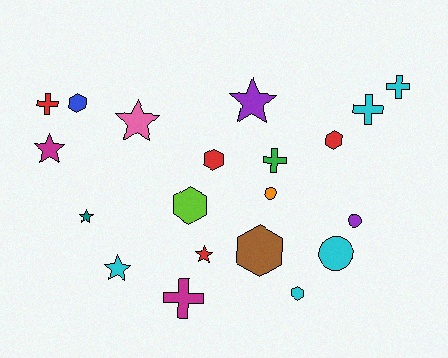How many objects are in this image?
There are 20 objects.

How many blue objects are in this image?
There is 1 blue object.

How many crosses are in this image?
There are 5 crosses.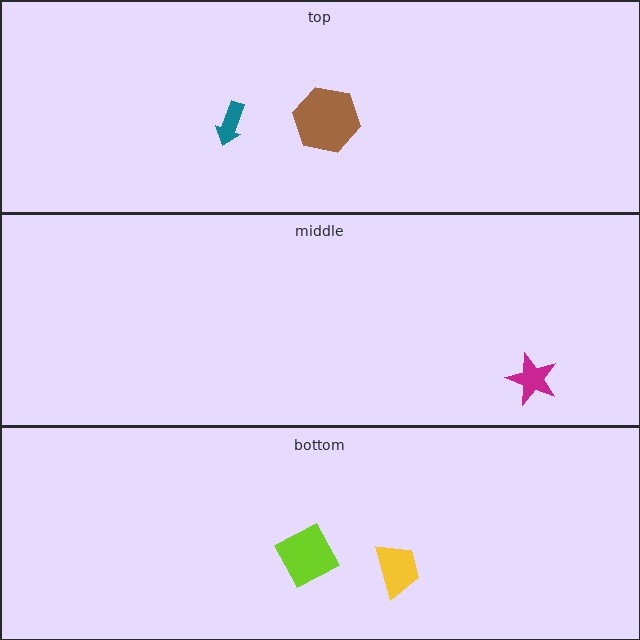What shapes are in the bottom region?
The yellow trapezoid, the lime square.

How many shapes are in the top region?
2.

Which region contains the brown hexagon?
The top region.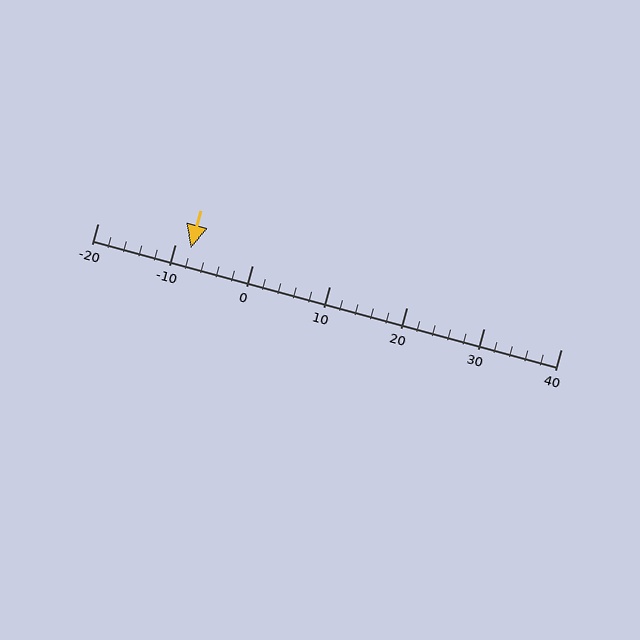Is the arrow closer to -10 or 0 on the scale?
The arrow is closer to -10.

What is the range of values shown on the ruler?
The ruler shows values from -20 to 40.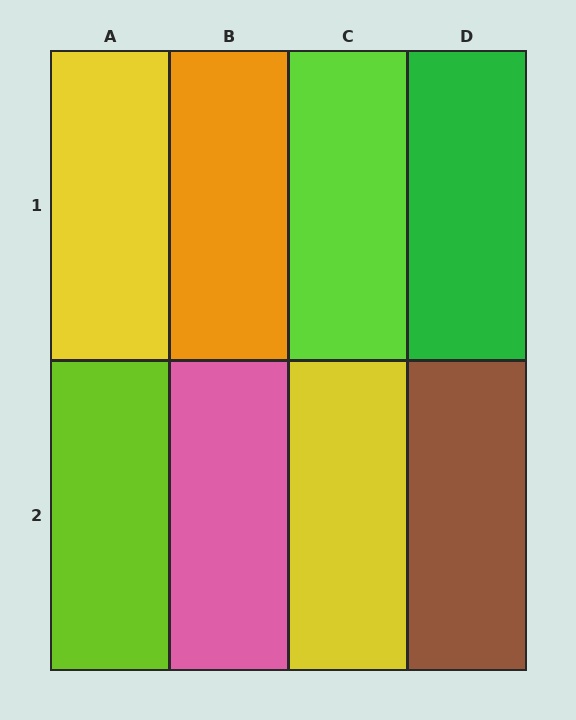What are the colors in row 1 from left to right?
Yellow, orange, lime, green.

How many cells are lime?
2 cells are lime.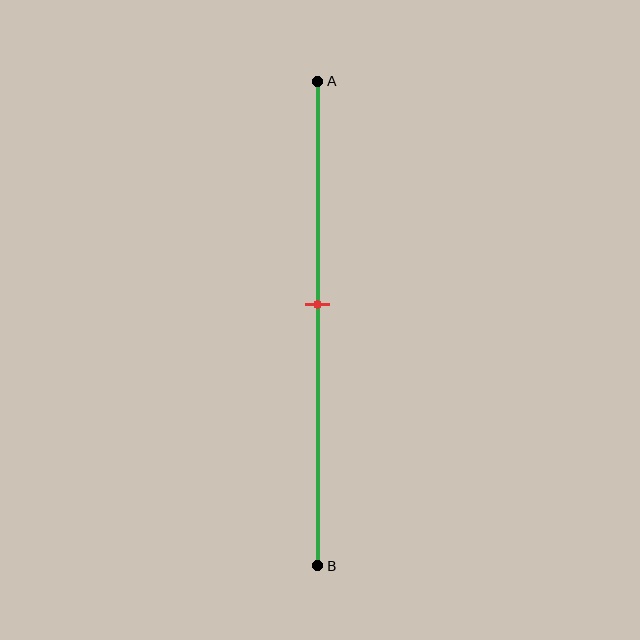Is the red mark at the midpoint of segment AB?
No, the mark is at about 45% from A, not at the 50% midpoint.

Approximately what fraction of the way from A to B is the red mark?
The red mark is approximately 45% of the way from A to B.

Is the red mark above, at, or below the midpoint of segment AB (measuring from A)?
The red mark is above the midpoint of segment AB.